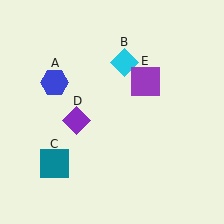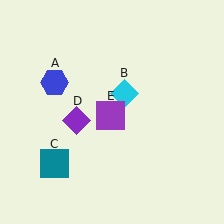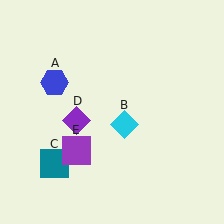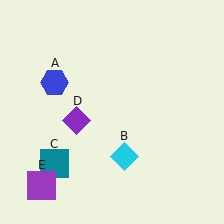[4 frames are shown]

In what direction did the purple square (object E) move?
The purple square (object E) moved down and to the left.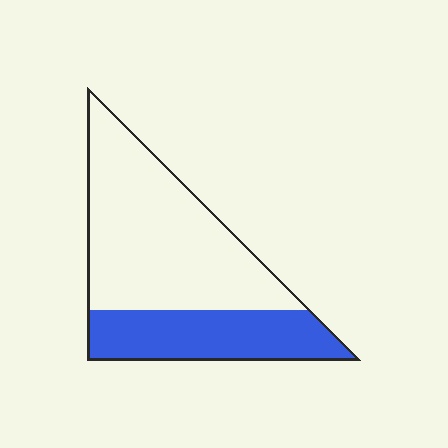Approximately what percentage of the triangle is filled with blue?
Approximately 35%.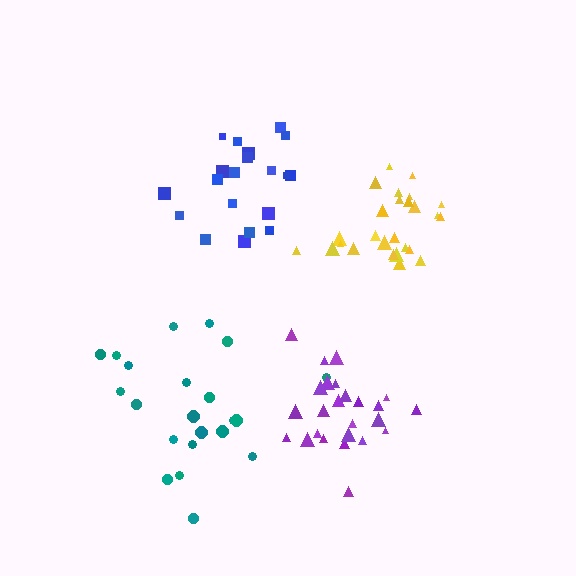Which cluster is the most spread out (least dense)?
Teal.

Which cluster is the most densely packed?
Yellow.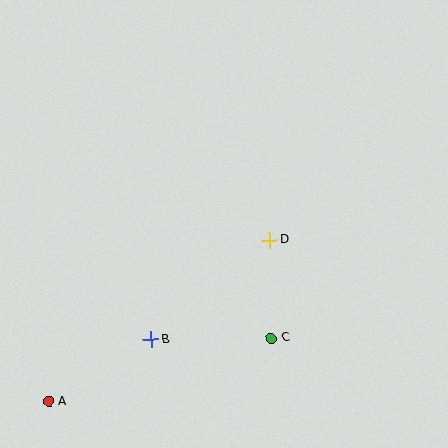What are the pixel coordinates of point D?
Point D is at (269, 240).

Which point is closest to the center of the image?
Point D at (269, 240) is closest to the center.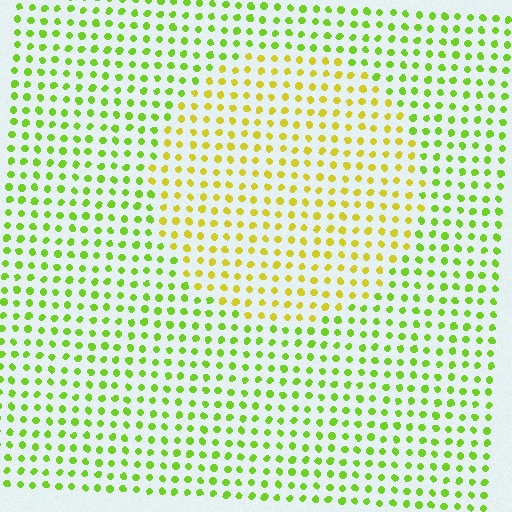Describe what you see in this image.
The image is filled with small lime elements in a uniform arrangement. A circle-shaped region is visible where the elements are tinted to a slightly different hue, forming a subtle color boundary.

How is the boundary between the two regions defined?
The boundary is defined purely by a slight shift in hue (about 36 degrees). Spacing, size, and orientation are identical on both sides.